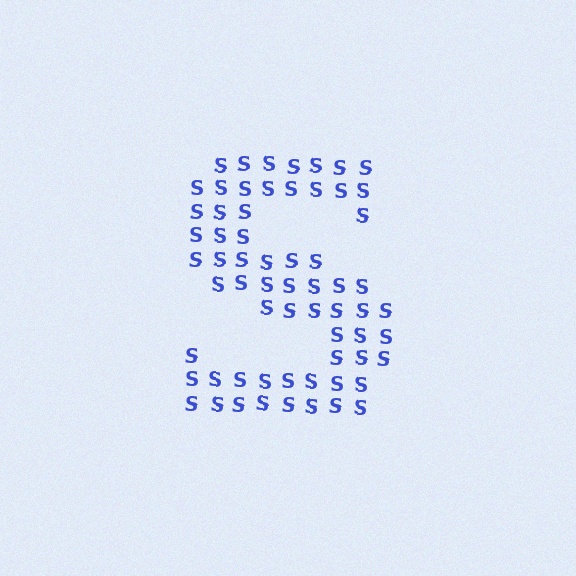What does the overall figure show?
The overall figure shows the letter S.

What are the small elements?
The small elements are letter S's.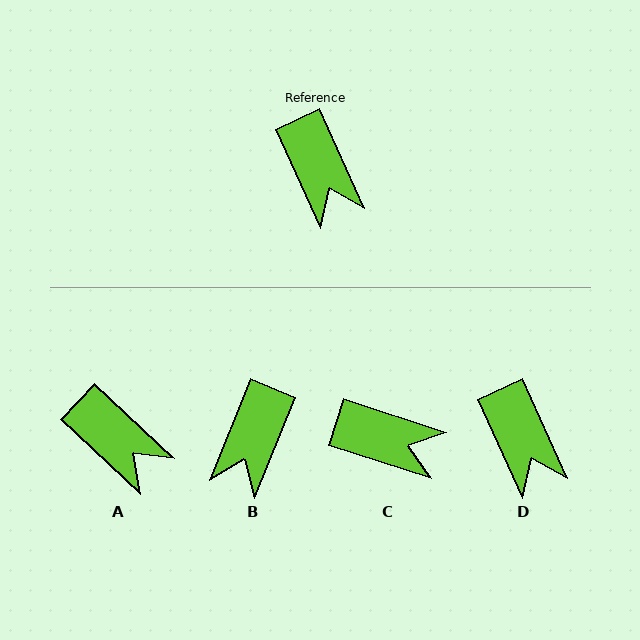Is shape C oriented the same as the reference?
No, it is off by about 48 degrees.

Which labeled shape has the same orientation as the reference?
D.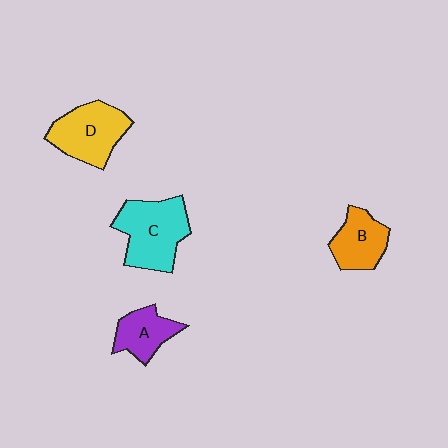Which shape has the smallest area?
Shape A (purple).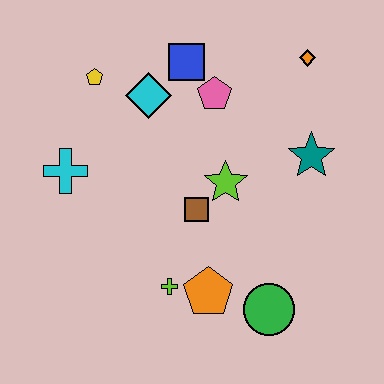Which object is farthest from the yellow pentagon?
The green circle is farthest from the yellow pentagon.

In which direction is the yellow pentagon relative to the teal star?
The yellow pentagon is to the left of the teal star.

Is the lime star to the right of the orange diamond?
No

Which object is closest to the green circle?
The orange pentagon is closest to the green circle.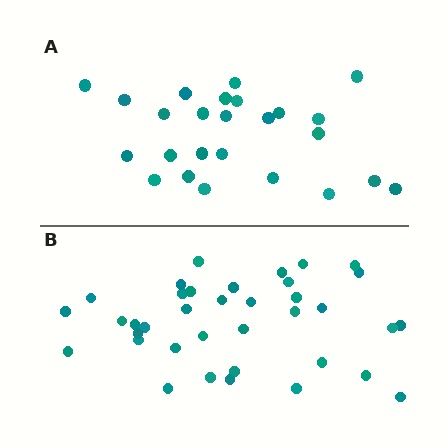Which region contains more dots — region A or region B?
Region B (the bottom region) has more dots.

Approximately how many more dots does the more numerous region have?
Region B has roughly 12 or so more dots than region A.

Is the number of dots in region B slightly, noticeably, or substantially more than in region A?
Region B has substantially more. The ratio is roughly 1.5 to 1.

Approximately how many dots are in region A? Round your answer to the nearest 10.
About 20 dots. (The exact count is 25, which rounds to 20.)